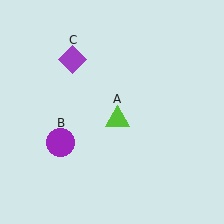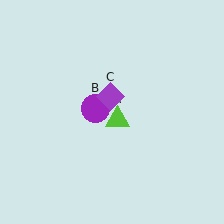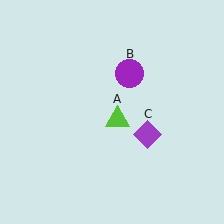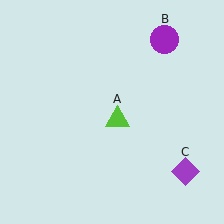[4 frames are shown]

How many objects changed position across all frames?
2 objects changed position: purple circle (object B), purple diamond (object C).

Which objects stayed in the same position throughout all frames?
Lime triangle (object A) remained stationary.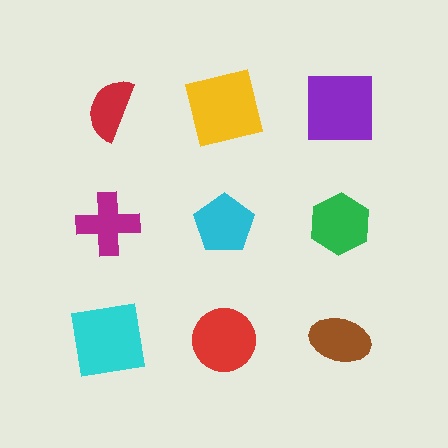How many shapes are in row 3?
3 shapes.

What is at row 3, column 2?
A red circle.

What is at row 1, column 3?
A purple square.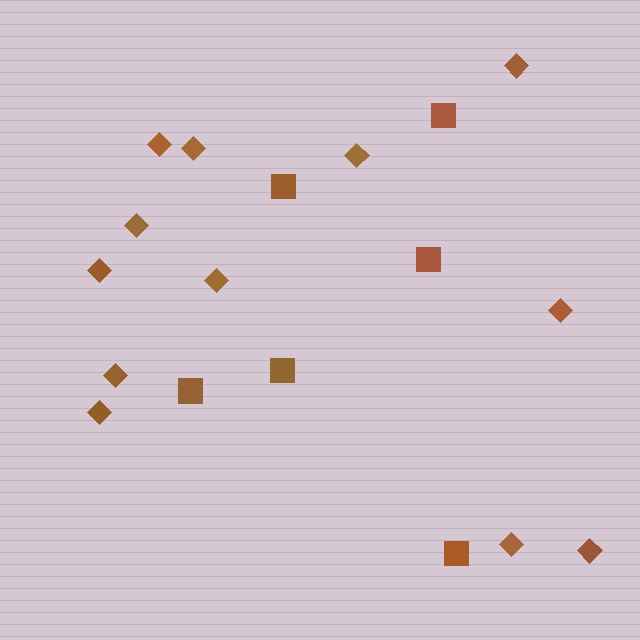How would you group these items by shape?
There are 2 groups: one group of diamonds (12) and one group of squares (6).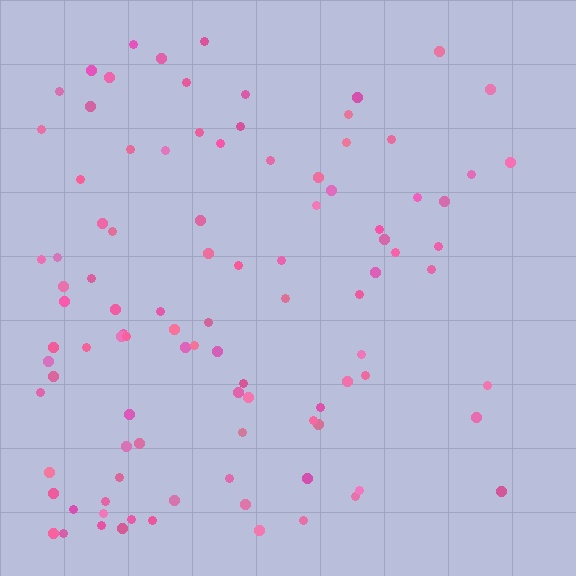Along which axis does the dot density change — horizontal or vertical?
Horizontal.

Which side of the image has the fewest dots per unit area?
The right.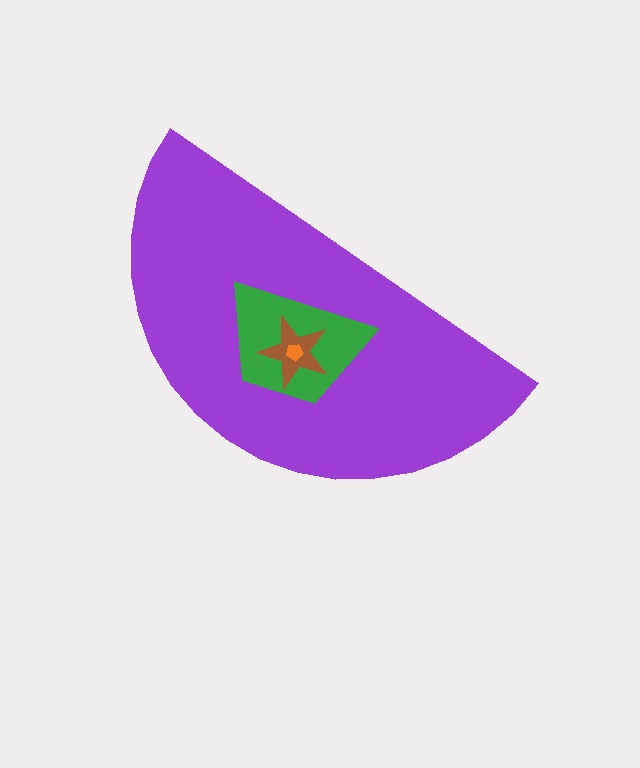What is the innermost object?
The orange pentagon.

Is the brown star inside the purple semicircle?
Yes.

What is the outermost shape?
The purple semicircle.